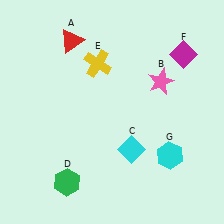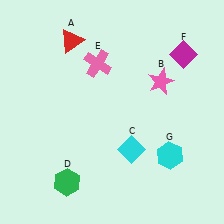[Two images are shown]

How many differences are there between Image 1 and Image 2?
There is 1 difference between the two images.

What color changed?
The cross (E) changed from yellow in Image 1 to pink in Image 2.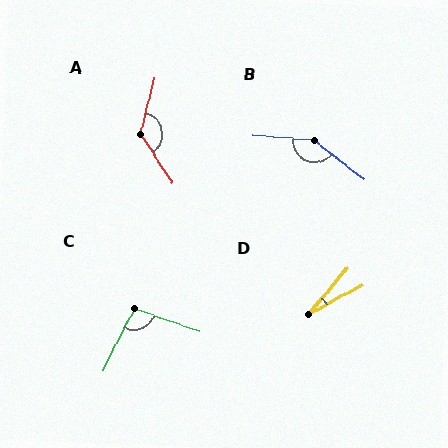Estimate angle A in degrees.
Approximately 132 degrees.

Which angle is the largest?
B, at approximately 146 degrees.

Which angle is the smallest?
D, at approximately 22 degrees.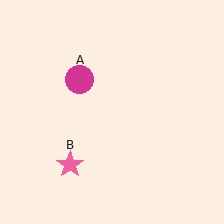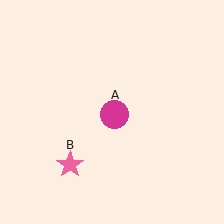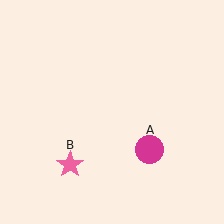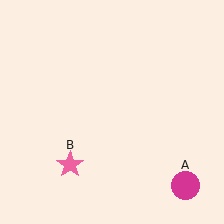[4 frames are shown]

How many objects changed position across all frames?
1 object changed position: magenta circle (object A).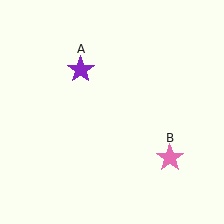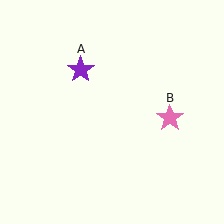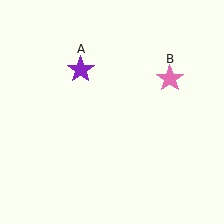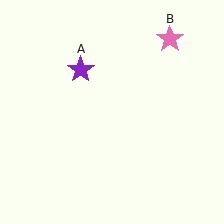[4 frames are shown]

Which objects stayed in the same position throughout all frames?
Purple star (object A) remained stationary.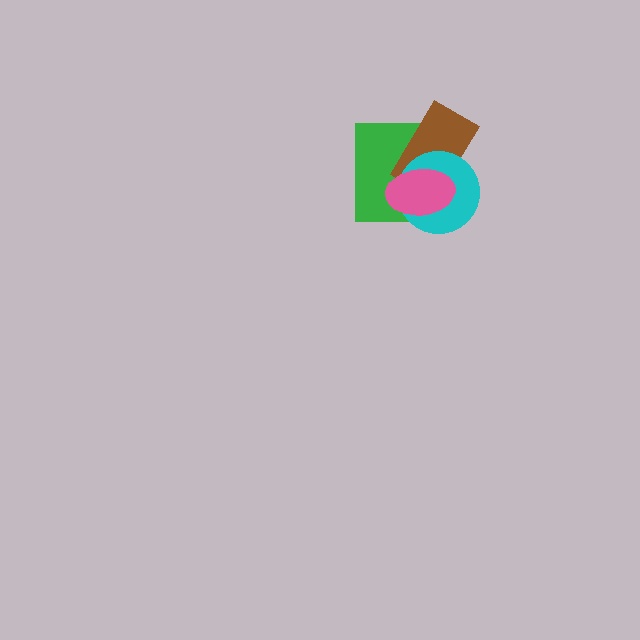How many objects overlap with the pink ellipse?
3 objects overlap with the pink ellipse.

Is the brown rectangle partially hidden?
Yes, it is partially covered by another shape.